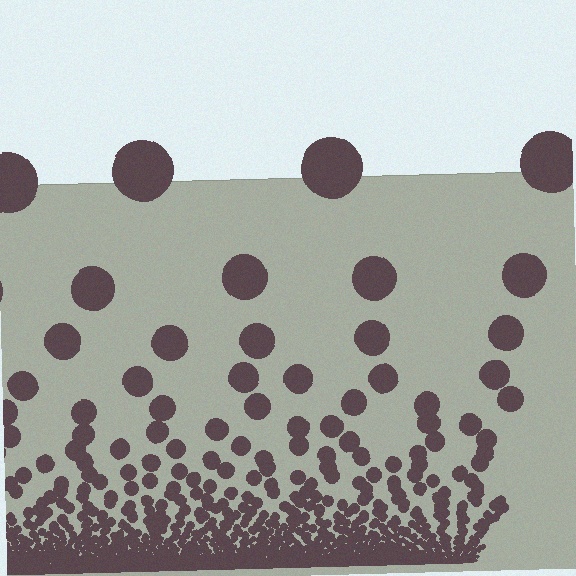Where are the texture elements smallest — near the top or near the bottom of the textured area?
Near the bottom.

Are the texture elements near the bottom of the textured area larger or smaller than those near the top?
Smaller. The gradient is inverted — elements near the bottom are smaller and denser.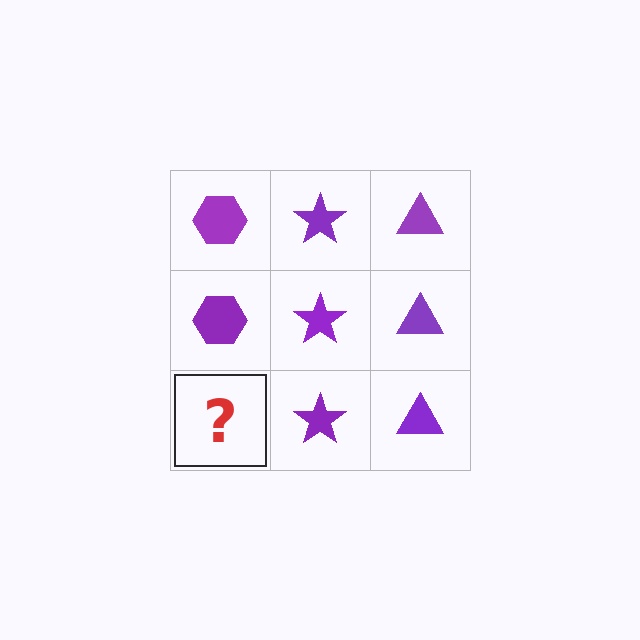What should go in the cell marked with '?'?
The missing cell should contain a purple hexagon.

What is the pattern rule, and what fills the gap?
The rule is that each column has a consistent shape. The gap should be filled with a purple hexagon.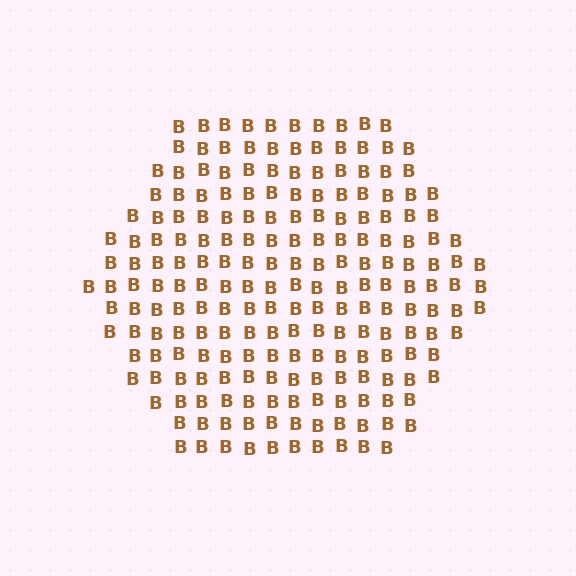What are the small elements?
The small elements are letter B's.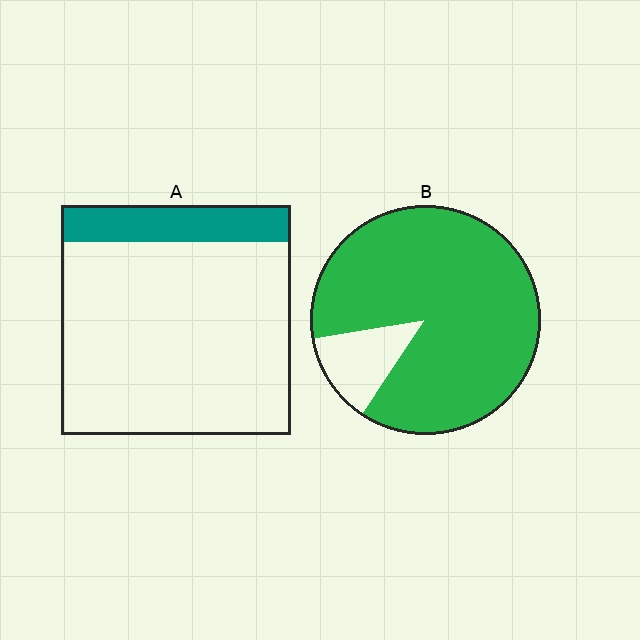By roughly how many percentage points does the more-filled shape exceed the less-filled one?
By roughly 70 percentage points (B over A).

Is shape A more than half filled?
No.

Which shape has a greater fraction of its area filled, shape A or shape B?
Shape B.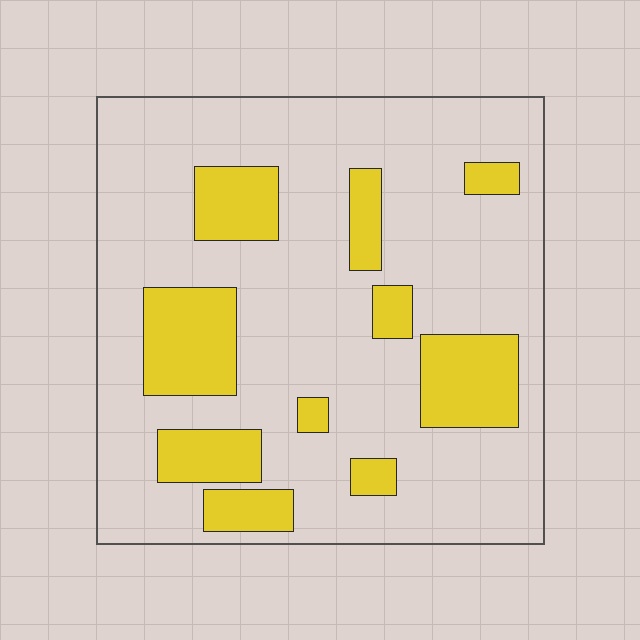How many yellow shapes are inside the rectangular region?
10.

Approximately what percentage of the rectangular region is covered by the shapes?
Approximately 25%.